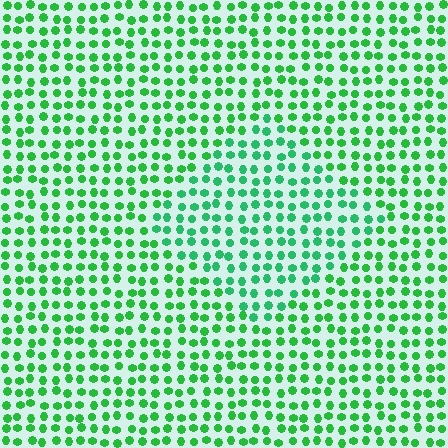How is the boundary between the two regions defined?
The boundary is defined purely by a slight shift in hue (about 19 degrees). Spacing, size, and orientation are identical on both sides.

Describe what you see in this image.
The image is filled with small green elements in a uniform arrangement. A diamond-shaped region is visible where the elements are tinted to a slightly different hue, forming a subtle color boundary.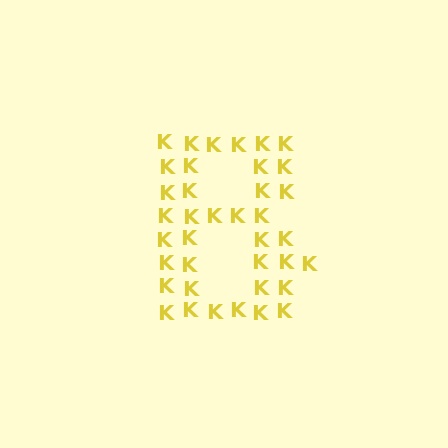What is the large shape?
The large shape is the letter B.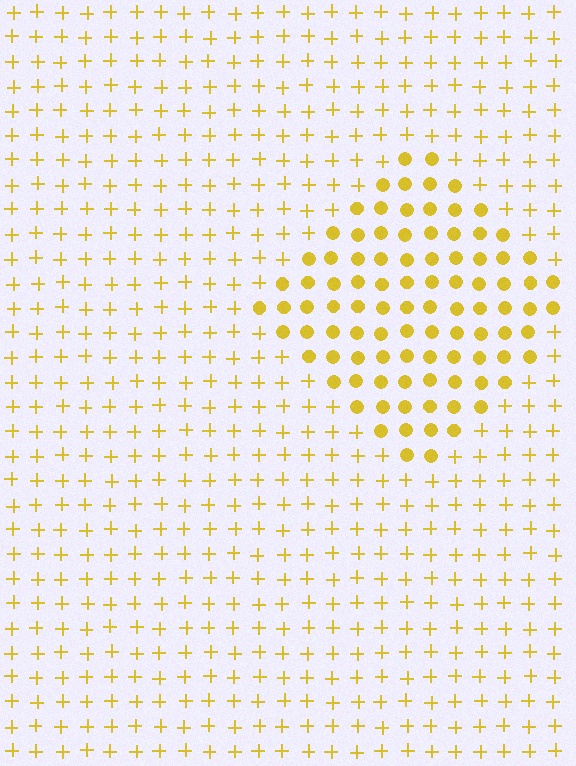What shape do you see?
I see a diamond.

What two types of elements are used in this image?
The image uses circles inside the diamond region and plus signs outside it.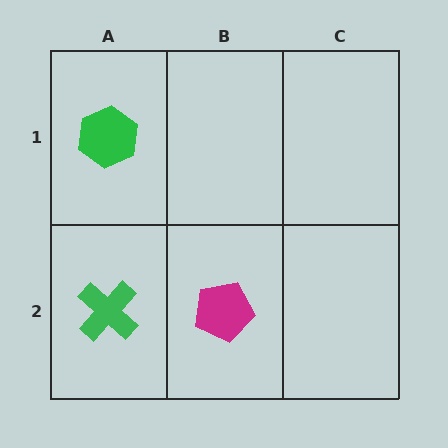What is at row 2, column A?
A green cross.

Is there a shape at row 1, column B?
No, that cell is empty.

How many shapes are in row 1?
1 shape.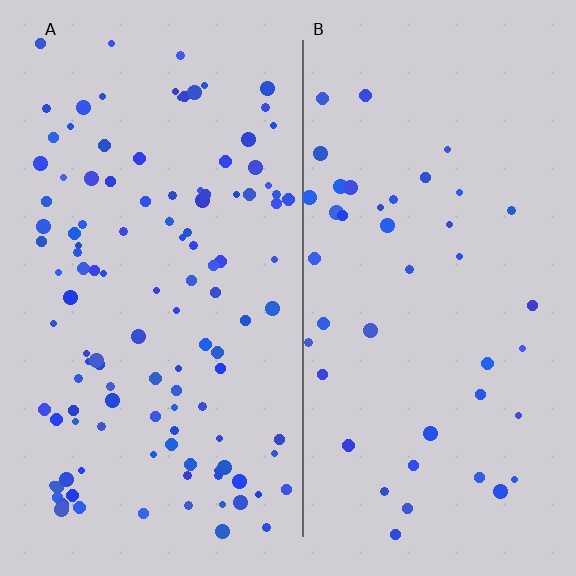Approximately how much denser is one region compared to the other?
Approximately 2.7× — region A over region B.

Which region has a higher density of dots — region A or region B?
A (the left).